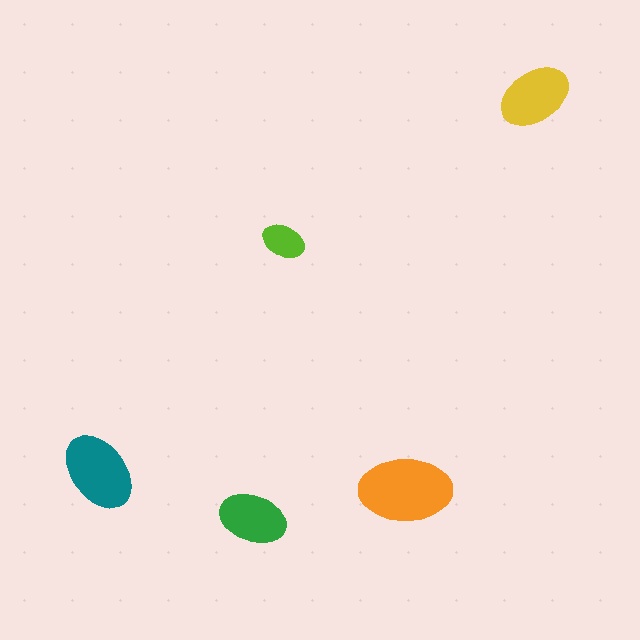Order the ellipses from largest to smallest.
the orange one, the teal one, the yellow one, the green one, the lime one.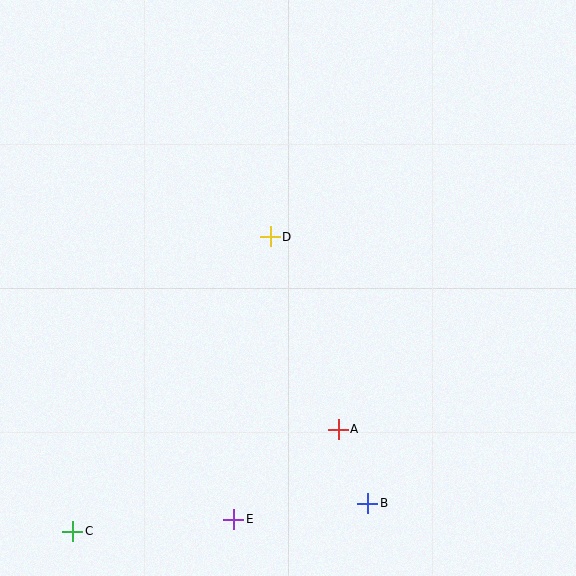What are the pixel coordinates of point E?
Point E is at (234, 519).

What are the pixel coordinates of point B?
Point B is at (368, 503).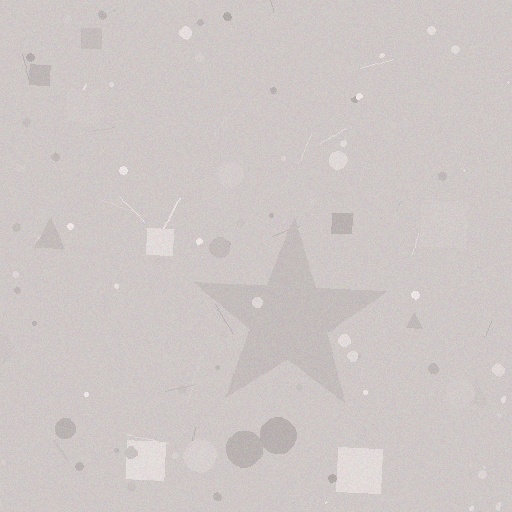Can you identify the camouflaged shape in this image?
The camouflaged shape is a star.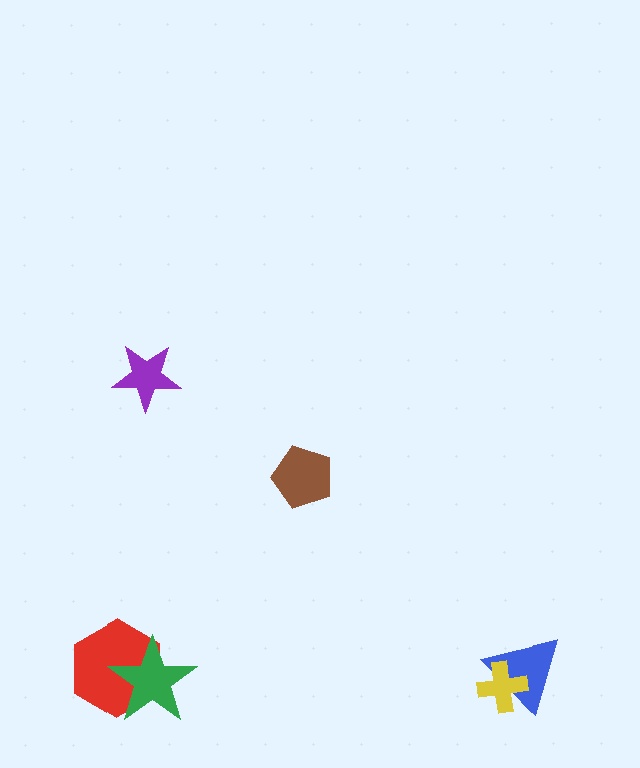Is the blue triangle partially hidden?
Yes, it is partially covered by another shape.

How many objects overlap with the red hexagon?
1 object overlaps with the red hexagon.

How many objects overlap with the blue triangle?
1 object overlaps with the blue triangle.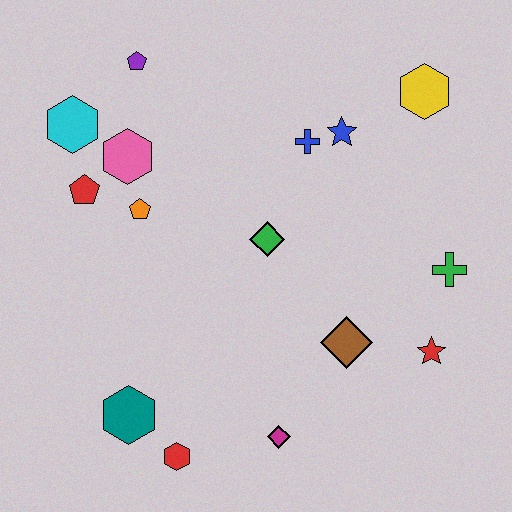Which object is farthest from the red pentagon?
The red star is farthest from the red pentagon.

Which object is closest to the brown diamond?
The red star is closest to the brown diamond.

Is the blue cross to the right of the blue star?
No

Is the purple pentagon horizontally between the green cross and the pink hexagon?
Yes